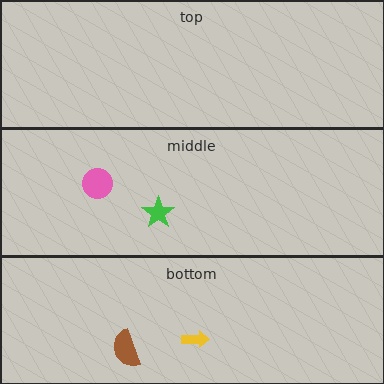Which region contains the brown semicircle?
The bottom region.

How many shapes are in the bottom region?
2.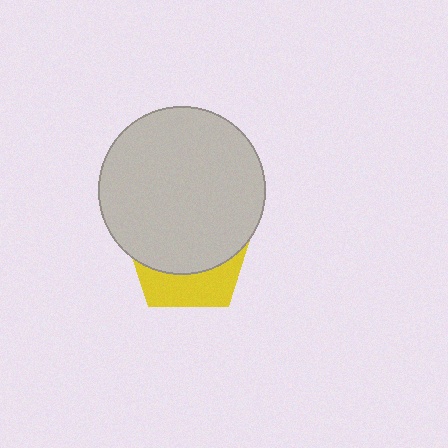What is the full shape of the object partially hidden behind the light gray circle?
The partially hidden object is a yellow pentagon.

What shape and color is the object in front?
The object in front is a light gray circle.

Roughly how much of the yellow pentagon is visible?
A small part of it is visible (roughly 33%).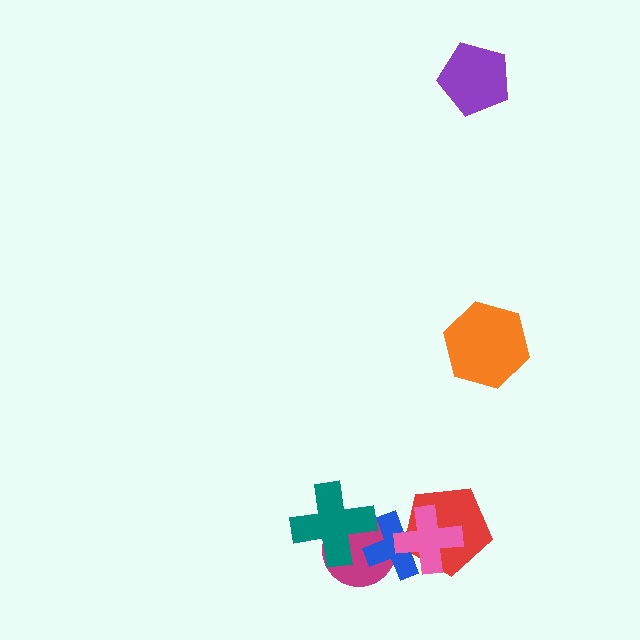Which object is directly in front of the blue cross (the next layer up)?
The red pentagon is directly in front of the blue cross.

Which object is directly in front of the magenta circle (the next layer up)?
The blue cross is directly in front of the magenta circle.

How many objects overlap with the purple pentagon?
0 objects overlap with the purple pentagon.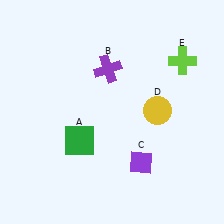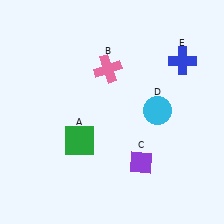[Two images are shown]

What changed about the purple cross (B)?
In Image 1, B is purple. In Image 2, it changed to pink.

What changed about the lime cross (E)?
In Image 1, E is lime. In Image 2, it changed to blue.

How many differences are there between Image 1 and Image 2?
There are 3 differences between the two images.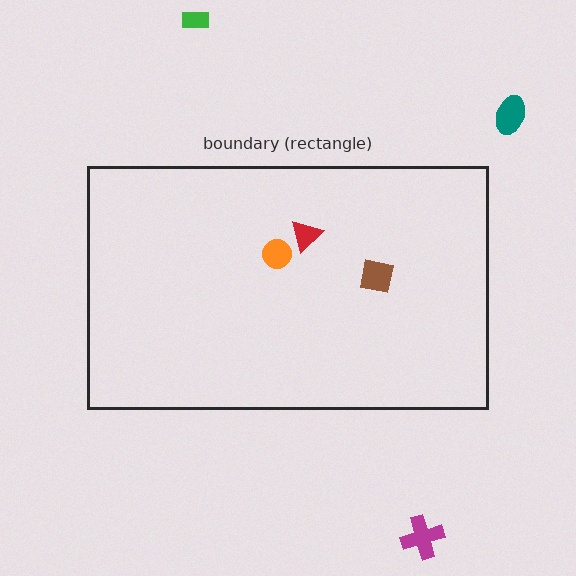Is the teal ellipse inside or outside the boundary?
Outside.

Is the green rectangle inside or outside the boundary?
Outside.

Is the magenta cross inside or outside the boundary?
Outside.